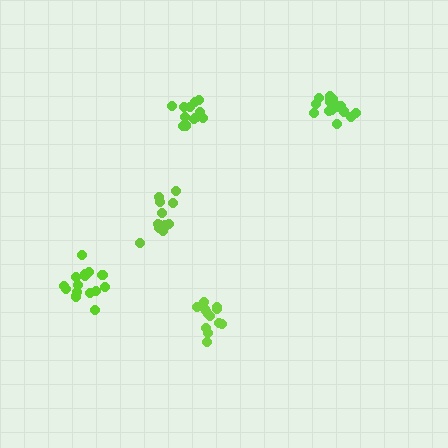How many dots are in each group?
Group 1: 15 dots, Group 2: 13 dots, Group 3: 13 dots, Group 4: 13 dots, Group 5: 17 dots (71 total).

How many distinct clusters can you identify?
There are 5 distinct clusters.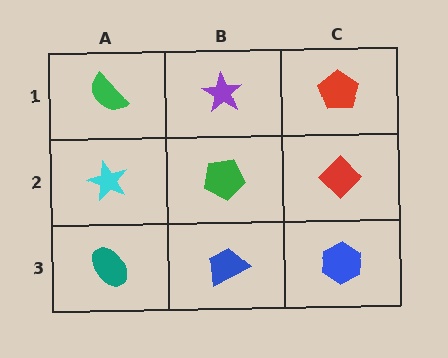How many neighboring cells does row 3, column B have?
3.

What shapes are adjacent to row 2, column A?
A green semicircle (row 1, column A), a teal ellipse (row 3, column A), a green pentagon (row 2, column B).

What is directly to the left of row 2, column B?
A cyan star.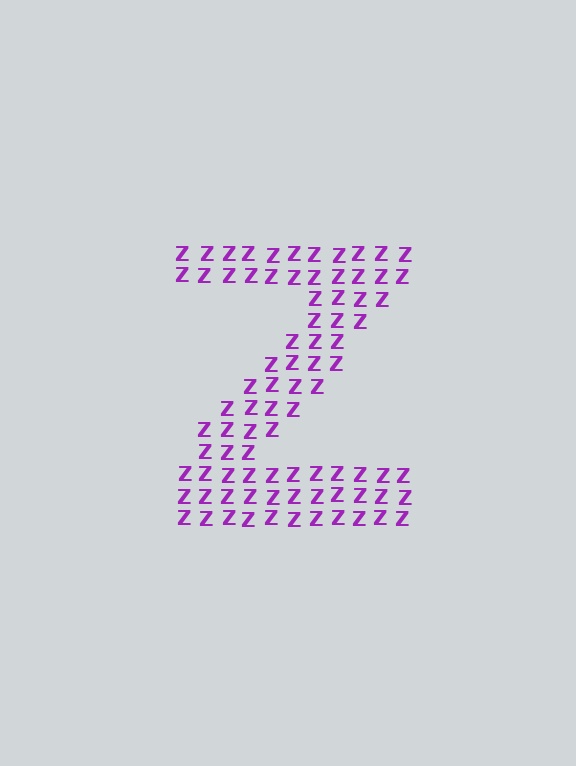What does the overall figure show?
The overall figure shows the letter Z.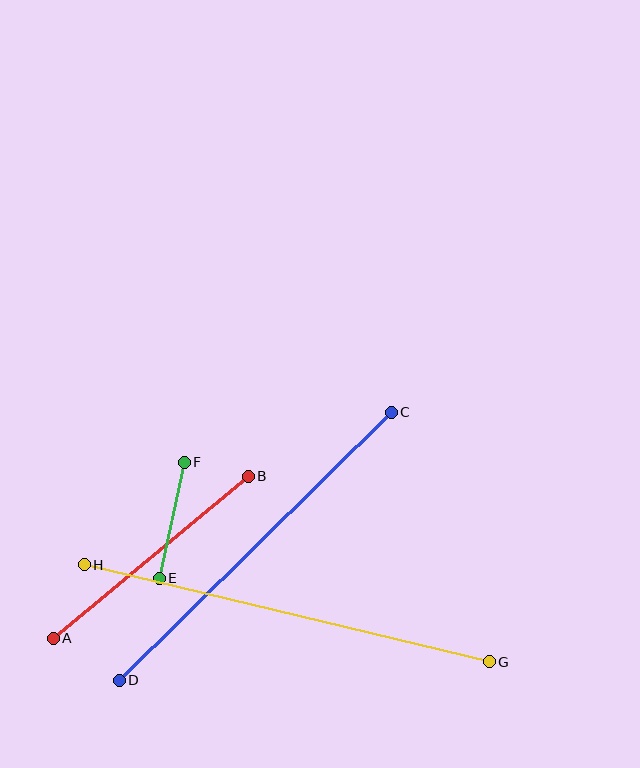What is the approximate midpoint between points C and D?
The midpoint is at approximately (255, 546) pixels.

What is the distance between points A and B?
The distance is approximately 253 pixels.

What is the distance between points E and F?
The distance is approximately 119 pixels.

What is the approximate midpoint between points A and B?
The midpoint is at approximately (151, 557) pixels.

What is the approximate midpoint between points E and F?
The midpoint is at approximately (172, 520) pixels.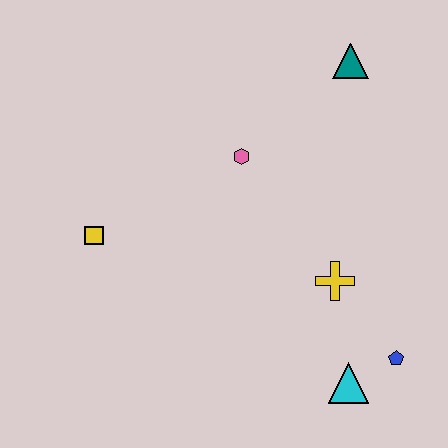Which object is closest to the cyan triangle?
The blue pentagon is closest to the cyan triangle.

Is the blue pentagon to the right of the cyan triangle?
Yes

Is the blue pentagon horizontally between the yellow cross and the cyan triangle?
No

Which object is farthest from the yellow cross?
The yellow square is farthest from the yellow cross.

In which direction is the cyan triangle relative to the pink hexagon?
The cyan triangle is below the pink hexagon.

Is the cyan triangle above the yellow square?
No